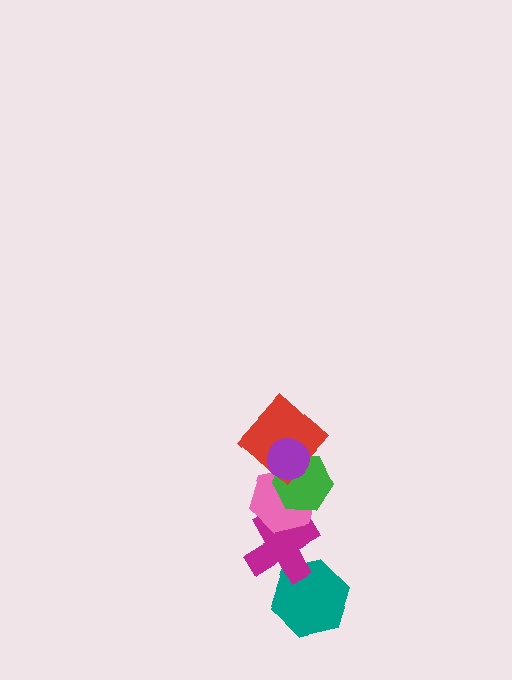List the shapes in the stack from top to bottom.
From top to bottom: the purple circle, the red diamond, the green hexagon, the pink hexagon, the magenta cross, the teal hexagon.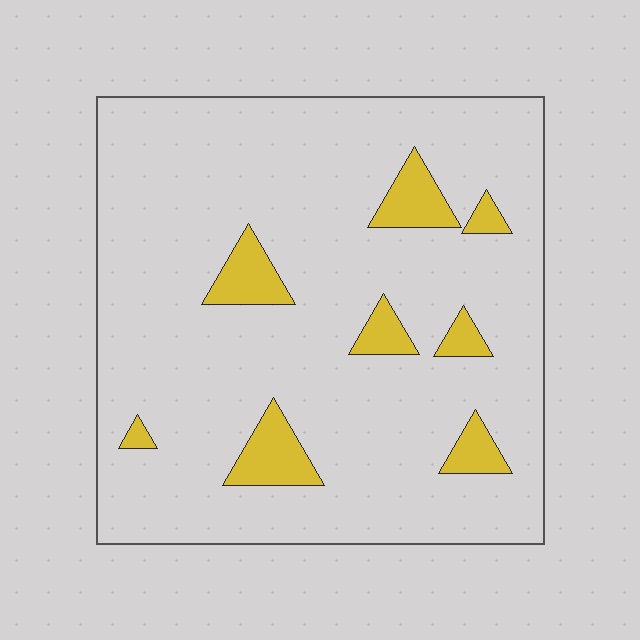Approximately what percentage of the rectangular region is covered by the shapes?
Approximately 10%.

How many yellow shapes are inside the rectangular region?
8.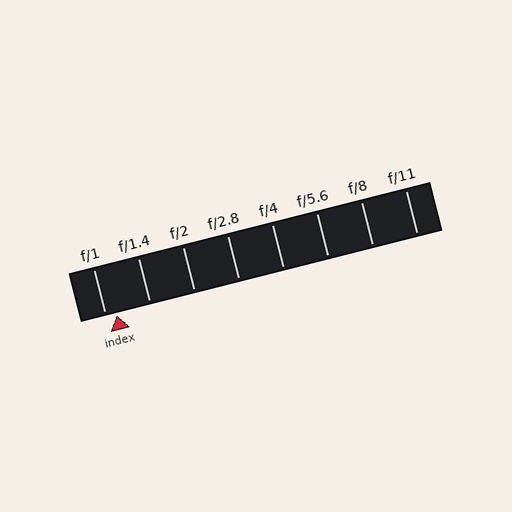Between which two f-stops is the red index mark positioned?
The index mark is between f/1 and f/1.4.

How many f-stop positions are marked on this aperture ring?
There are 8 f-stop positions marked.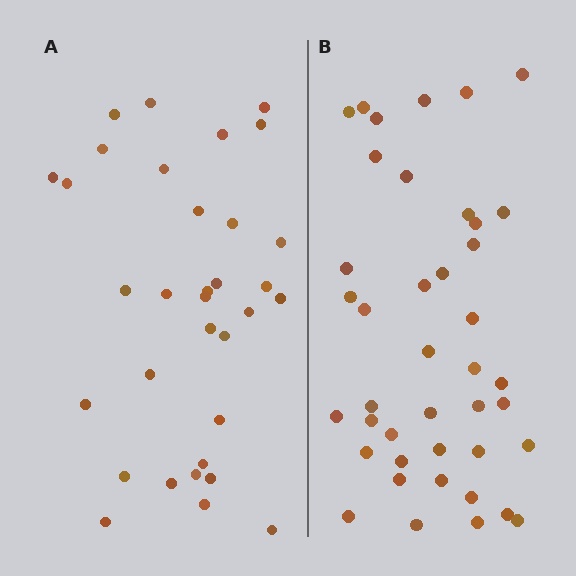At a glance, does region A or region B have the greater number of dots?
Region B (the right region) has more dots.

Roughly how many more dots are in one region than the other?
Region B has roughly 8 or so more dots than region A.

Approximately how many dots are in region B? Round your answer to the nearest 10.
About 40 dots. (The exact count is 41, which rounds to 40.)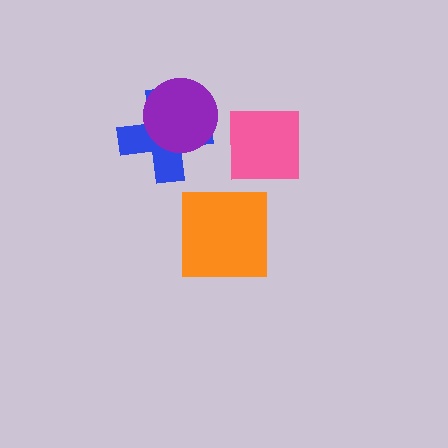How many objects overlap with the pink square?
0 objects overlap with the pink square.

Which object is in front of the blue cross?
The purple circle is in front of the blue cross.